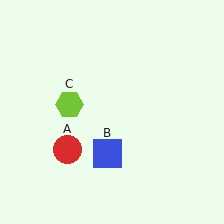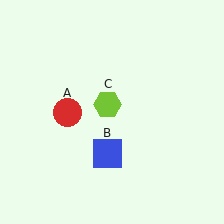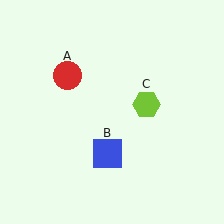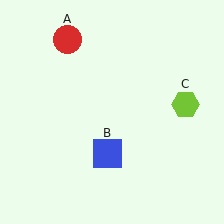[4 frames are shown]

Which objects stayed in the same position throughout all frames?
Blue square (object B) remained stationary.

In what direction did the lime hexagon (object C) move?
The lime hexagon (object C) moved right.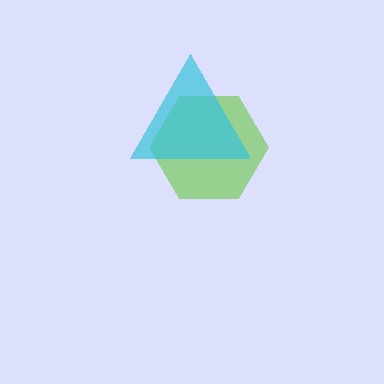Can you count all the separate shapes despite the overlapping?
Yes, there are 2 separate shapes.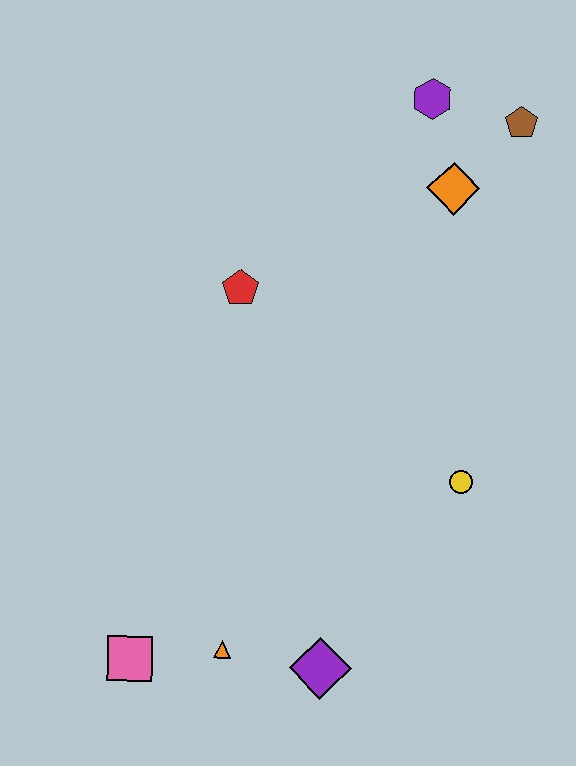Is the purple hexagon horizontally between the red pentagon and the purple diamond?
No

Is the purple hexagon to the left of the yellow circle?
Yes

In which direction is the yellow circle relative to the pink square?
The yellow circle is to the right of the pink square.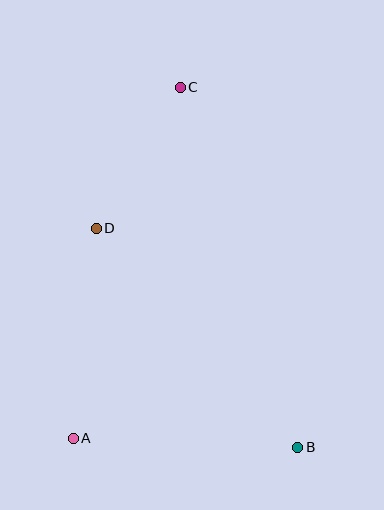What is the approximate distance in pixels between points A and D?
The distance between A and D is approximately 211 pixels.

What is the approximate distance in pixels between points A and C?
The distance between A and C is approximately 367 pixels.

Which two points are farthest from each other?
Points B and C are farthest from each other.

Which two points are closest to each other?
Points C and D are closest to each other.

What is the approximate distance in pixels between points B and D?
The distance between B and D is approximately 298 pixels.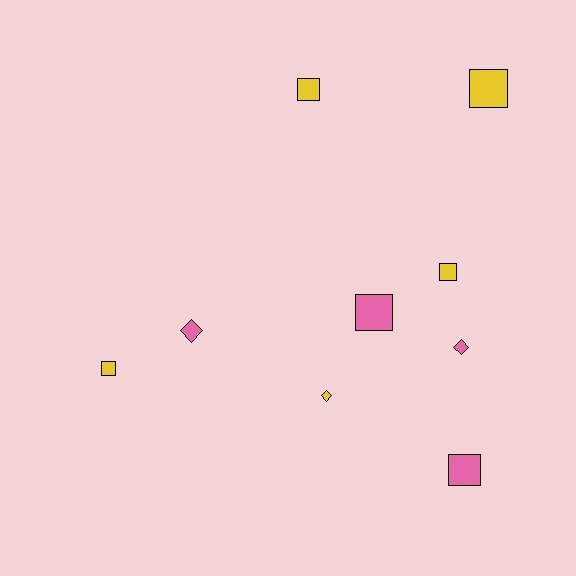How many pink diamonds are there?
There are 2 pink diamonds.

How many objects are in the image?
There are 9 objects.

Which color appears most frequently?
Yellow, with 5 objects.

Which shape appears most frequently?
Square, with 6 objects.